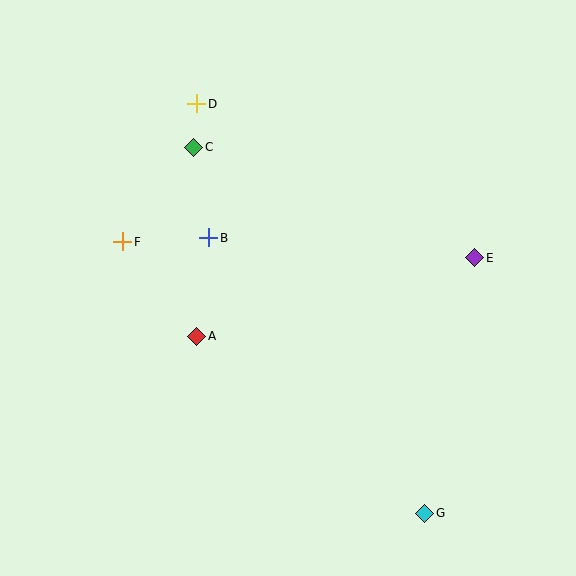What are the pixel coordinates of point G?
Point G is at (425, 513).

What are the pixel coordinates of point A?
Point A is at (197, 336).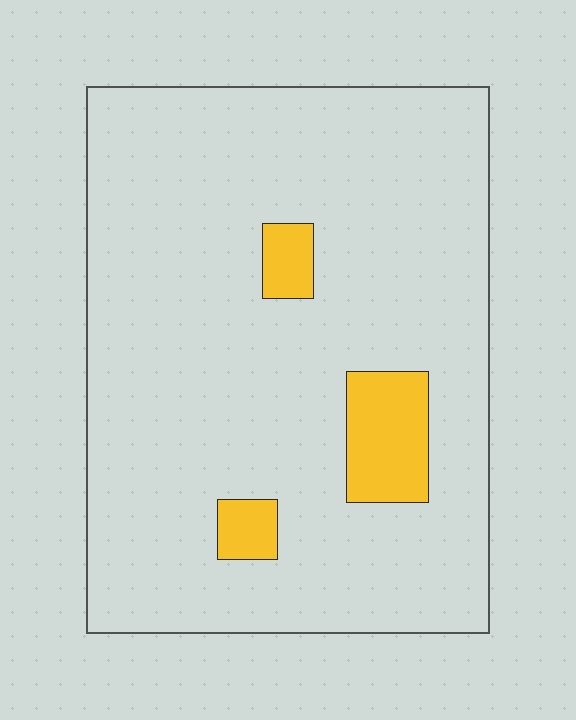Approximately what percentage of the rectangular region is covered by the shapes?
Approximately 10%.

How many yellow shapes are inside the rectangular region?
3.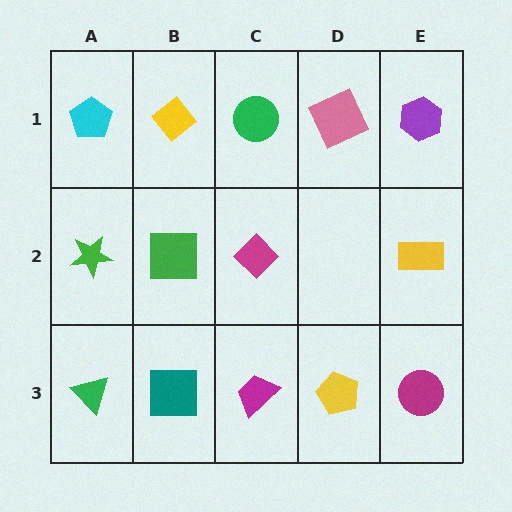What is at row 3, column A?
A green triangle.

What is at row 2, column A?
A green star.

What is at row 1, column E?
A purple hexagon.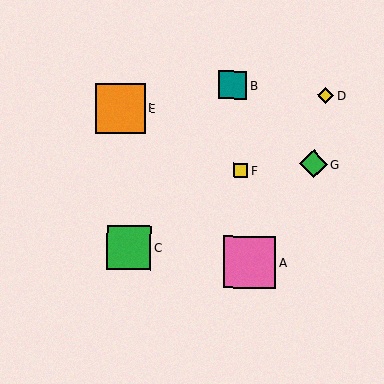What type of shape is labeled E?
Shape E is an orange square.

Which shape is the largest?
The pink square (labeled A) is the largest.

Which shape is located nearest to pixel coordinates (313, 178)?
The green diamond (labeled G) at (314, 164) is nearest to that location.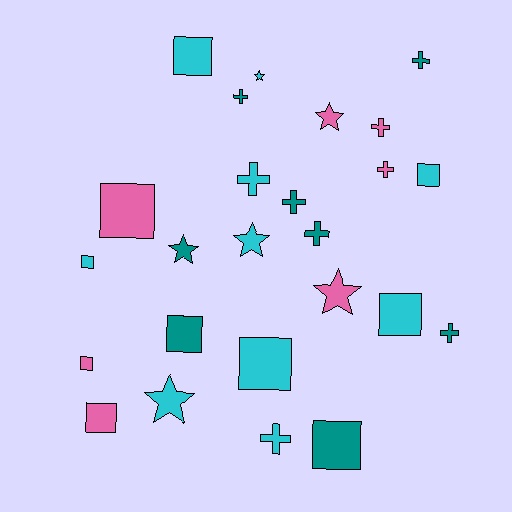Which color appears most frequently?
Cyan, with 10 objects.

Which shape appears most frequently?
Square, with 10 objects.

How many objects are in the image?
There are 25 objects.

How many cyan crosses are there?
There are 2 cyan crosses.